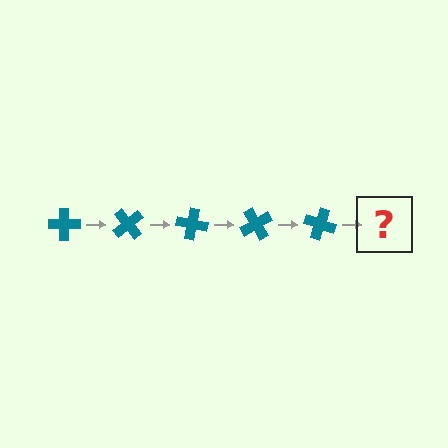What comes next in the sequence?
The next element should be a teal cross rotated 250 degrees.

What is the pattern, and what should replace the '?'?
The pattern is that the cross rotates 50 degrees each step. The '?' should be a teal cross rotated 250 degrees.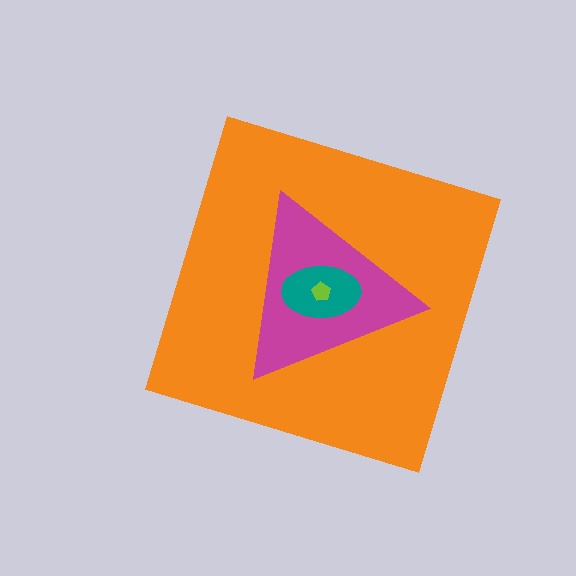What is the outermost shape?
The orange diamond.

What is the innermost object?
The lime pentagon.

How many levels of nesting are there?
4.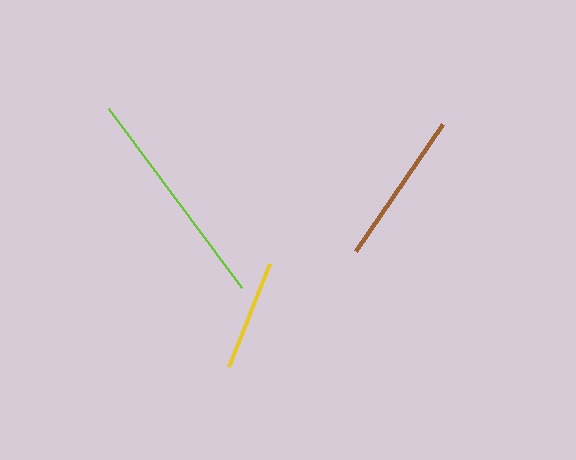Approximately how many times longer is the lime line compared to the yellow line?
The lime line is approximately 2.0 times the length of the yellow line.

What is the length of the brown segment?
The brown segment is approximately 154 pixels long.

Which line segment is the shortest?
The yellow line is the shortest at approximately 111 pixels.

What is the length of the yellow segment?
The yellow segment is approximately 111 pixels long.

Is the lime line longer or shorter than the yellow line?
The lime line is longer than the yellow line.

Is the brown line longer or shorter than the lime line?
The lime line is longer than the brown line.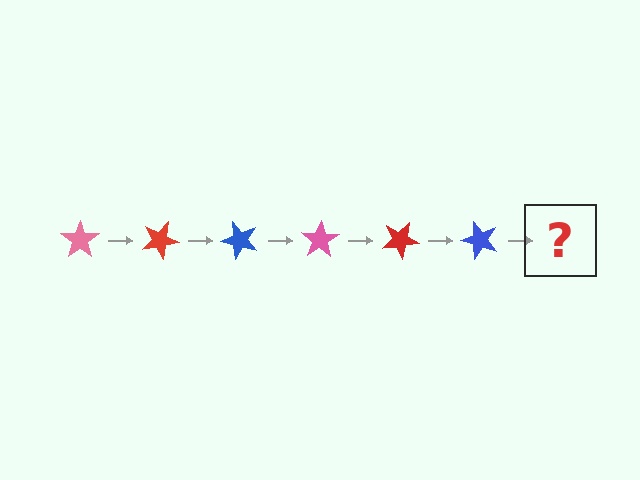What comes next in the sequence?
The next element should be a pink star, rotated 150 degrees from the start.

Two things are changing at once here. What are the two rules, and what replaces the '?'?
The two rules are that it rotates 25 degrees each step and the color cycles through pink, red, and blue. The '?' should be a pink star, rotated 150 degrees from the start.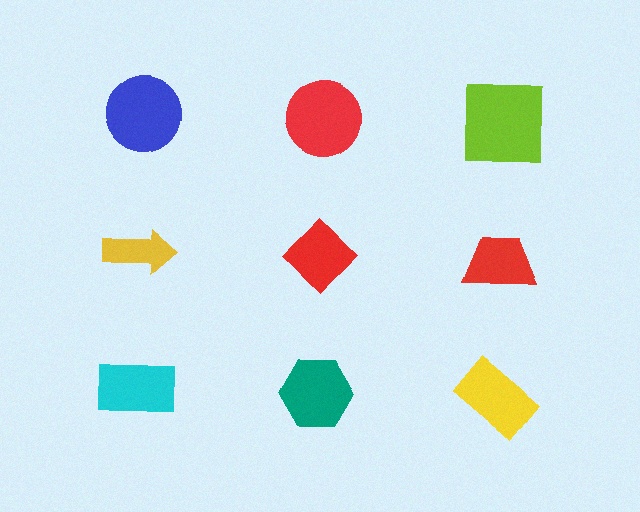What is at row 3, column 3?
A yellow rectangle.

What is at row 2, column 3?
A red trapezoid.